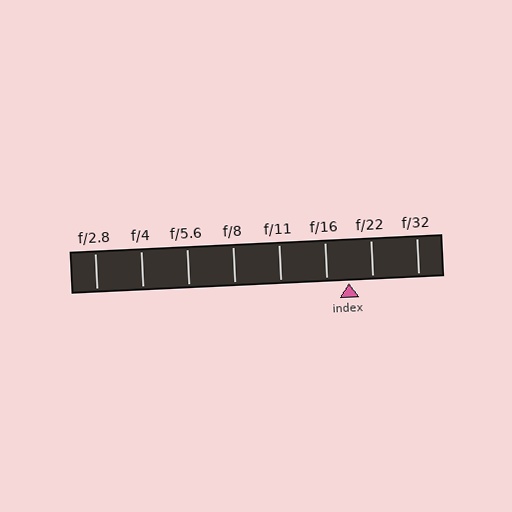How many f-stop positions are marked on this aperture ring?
There are 8 f-stop positions marked.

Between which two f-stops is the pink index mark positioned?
The index mark is between f/16 and f/22.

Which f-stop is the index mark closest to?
The index mark is closest to f/16.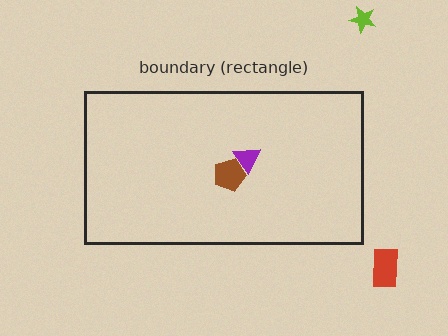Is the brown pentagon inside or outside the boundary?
Inside.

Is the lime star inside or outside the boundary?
Outside.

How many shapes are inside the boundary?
2 inside, 2 outside.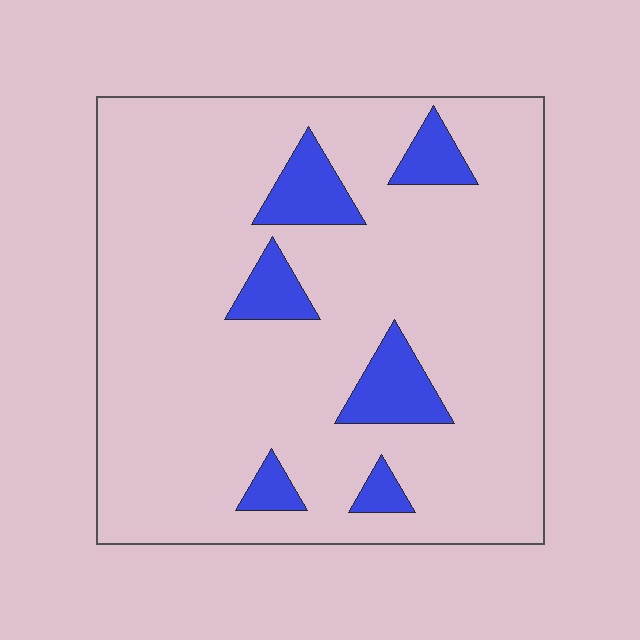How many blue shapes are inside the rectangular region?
6.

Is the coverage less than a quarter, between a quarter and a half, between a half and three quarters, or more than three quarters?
Less than a quarter.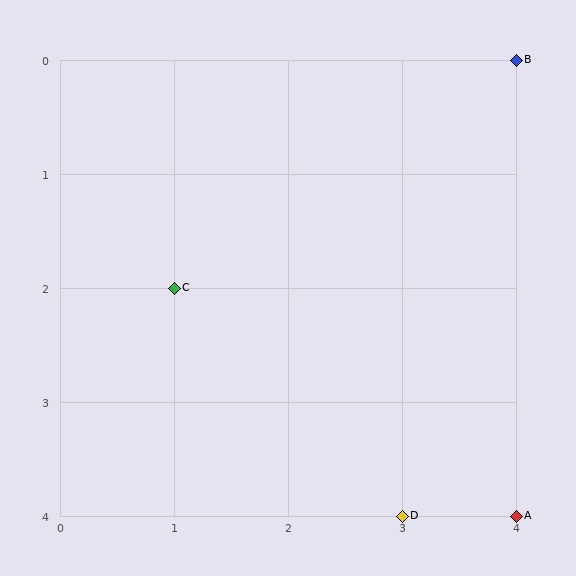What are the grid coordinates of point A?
Point A is at grid coordinates (4, 4).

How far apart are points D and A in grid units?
Points D and A are 1 column apart.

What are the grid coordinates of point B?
Point B is at grid coordinates (4, 0).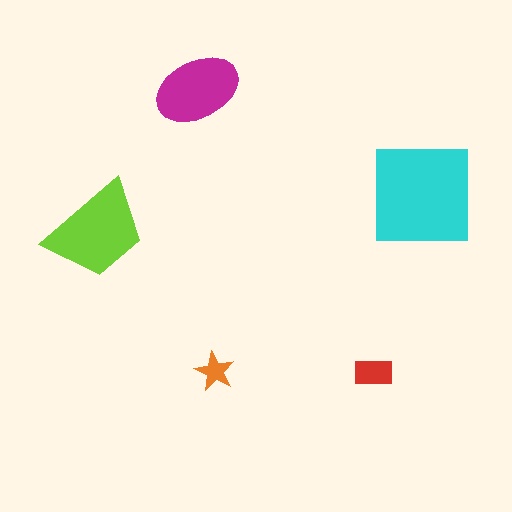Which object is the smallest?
The orange star.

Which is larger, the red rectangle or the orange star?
The red rectangle.